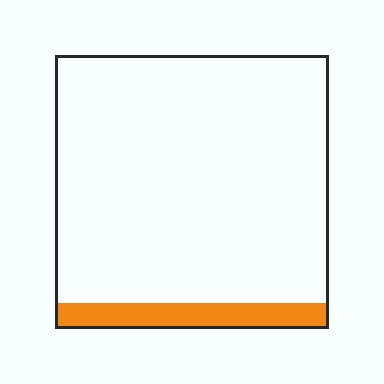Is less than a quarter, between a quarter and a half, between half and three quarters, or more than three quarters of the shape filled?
Less than a quarter.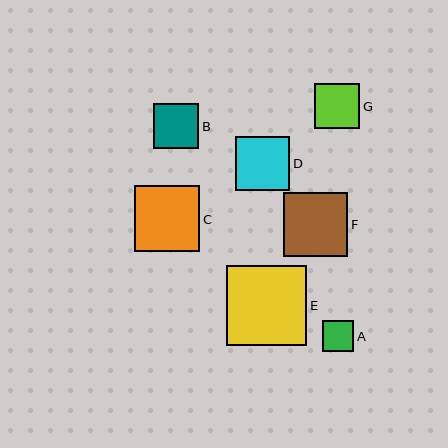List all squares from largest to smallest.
From largest to smallest: E, C, F, D, G, B, A.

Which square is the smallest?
Square A is the smallest with a size of approximately 31 pixels.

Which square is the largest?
Square E is the largest with a size of approximately 80 pixels.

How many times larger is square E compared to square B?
Square E is approximately 1.8 times the size of square B.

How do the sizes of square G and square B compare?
Square G and square B are approximately the same size.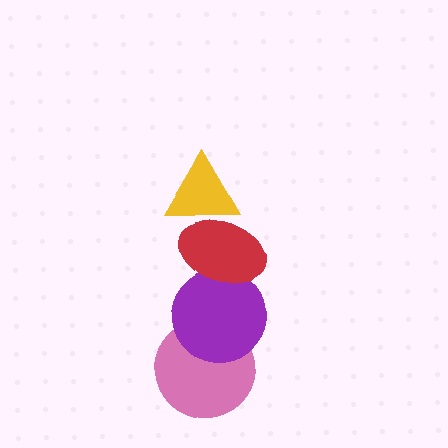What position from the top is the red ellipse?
The red ellipse is 2nd from the top.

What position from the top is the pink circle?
The pink circle is 4th from the top.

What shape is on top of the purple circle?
The red ellipse is on top of the purple circle.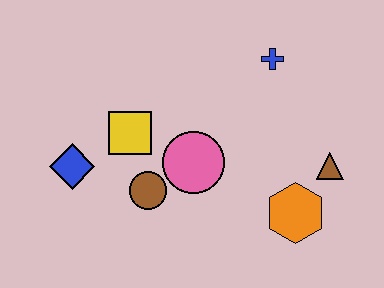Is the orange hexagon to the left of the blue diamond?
No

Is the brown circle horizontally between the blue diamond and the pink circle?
Yes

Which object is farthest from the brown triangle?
The blue diamond is farthest from the brown triangle.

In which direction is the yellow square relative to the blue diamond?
The yellow square is to the right of the blue diamond.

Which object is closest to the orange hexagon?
The brown triangle is closest to the orange hexagon.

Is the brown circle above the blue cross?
No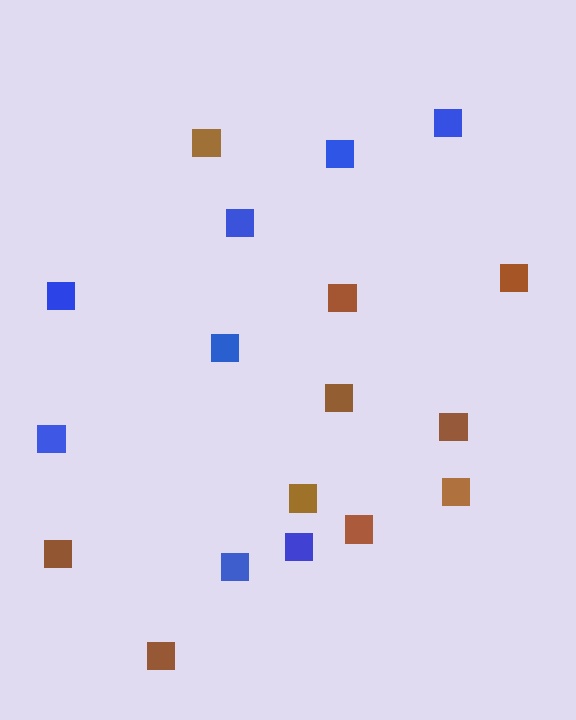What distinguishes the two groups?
There are 2 groups: one group of blue squares (8) and one group of brown squares (10).